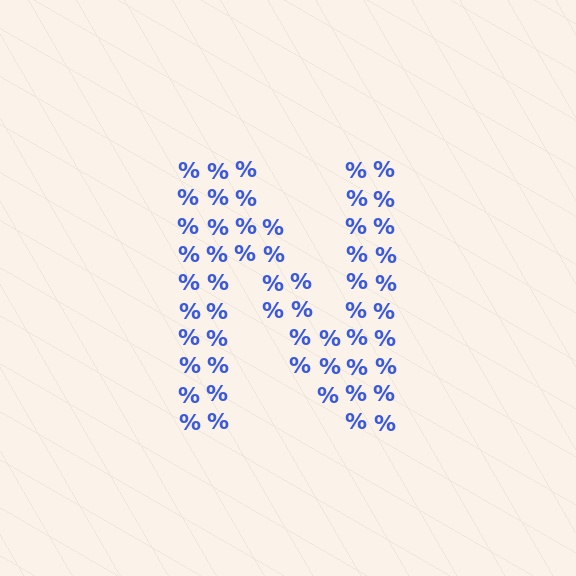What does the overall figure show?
The overall figure shows the letter N.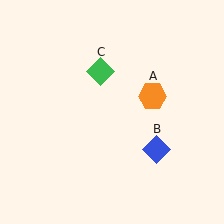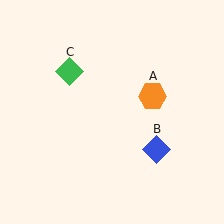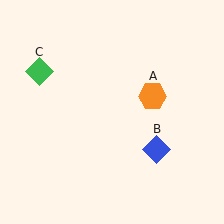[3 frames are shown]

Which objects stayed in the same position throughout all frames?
Orange hexagon (object A) and blue diamond (object B) remained stationary.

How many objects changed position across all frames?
1 object changed position: green diamond (object C).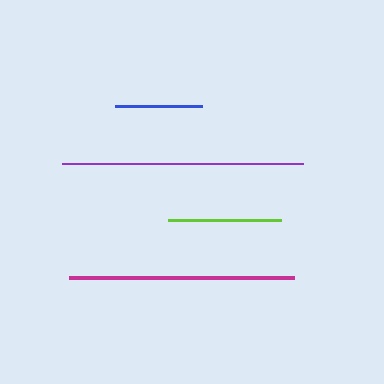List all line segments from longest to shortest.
From longest to shortest: purple, magenta, lime, blue.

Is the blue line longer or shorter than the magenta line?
The magenta line is longer than the blue line.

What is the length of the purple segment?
The purple segment is approximately 241 pixels long.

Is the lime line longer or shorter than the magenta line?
The magenta line is longer than the lime line.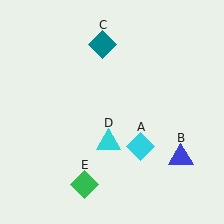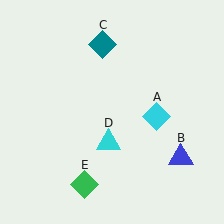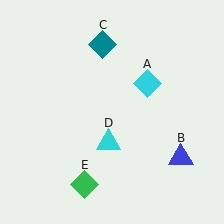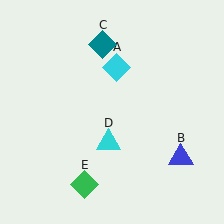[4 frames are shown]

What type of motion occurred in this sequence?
The cyan diamond (object A) rotated counterclockwise around the center of the scene.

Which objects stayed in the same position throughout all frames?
Blue triangle (object B) and teal diamond (object C) and cyan triangle (object D) and green diamond (object E) remained stationary.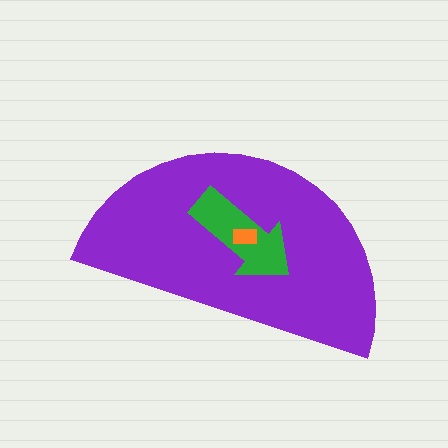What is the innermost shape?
The orange rectangle.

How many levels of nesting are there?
3.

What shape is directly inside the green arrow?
The orange rectangle.